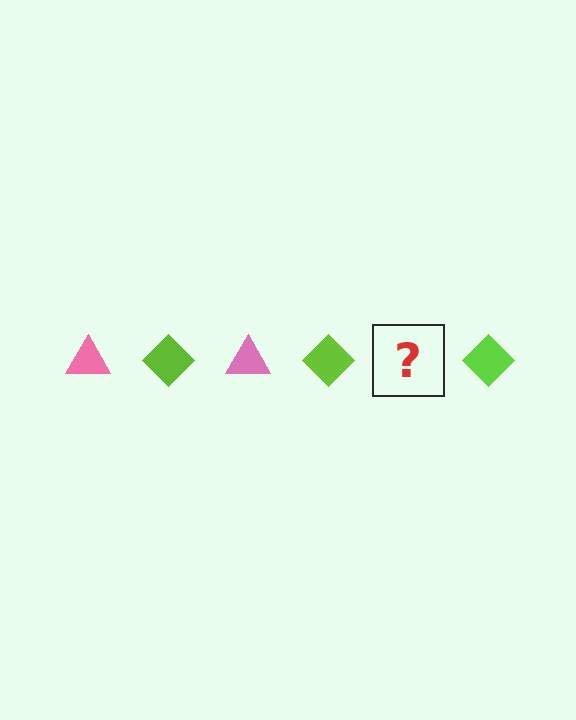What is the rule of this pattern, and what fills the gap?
The rule is that the pattern alternates between pink triangle and lime diamond. The gap should be filled with a pink triangle.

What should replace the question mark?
The question mark should be replaced with a pink triangle.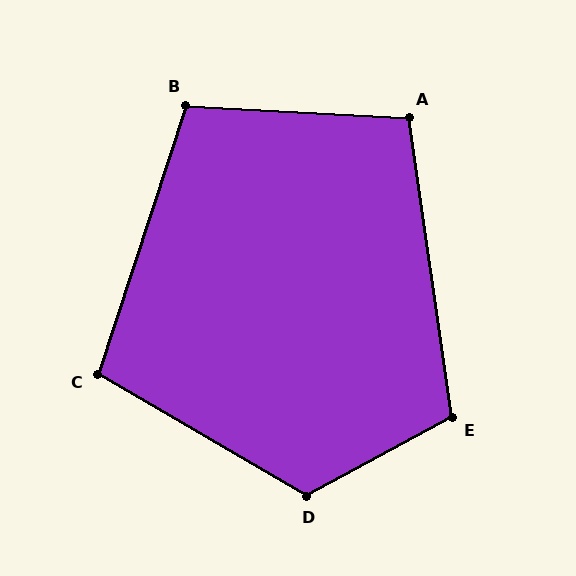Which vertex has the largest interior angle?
D, at approximately 121 degrees.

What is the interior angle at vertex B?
Approximately 105 degrees (obtuse).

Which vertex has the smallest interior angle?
A, at approximately 101 degrees.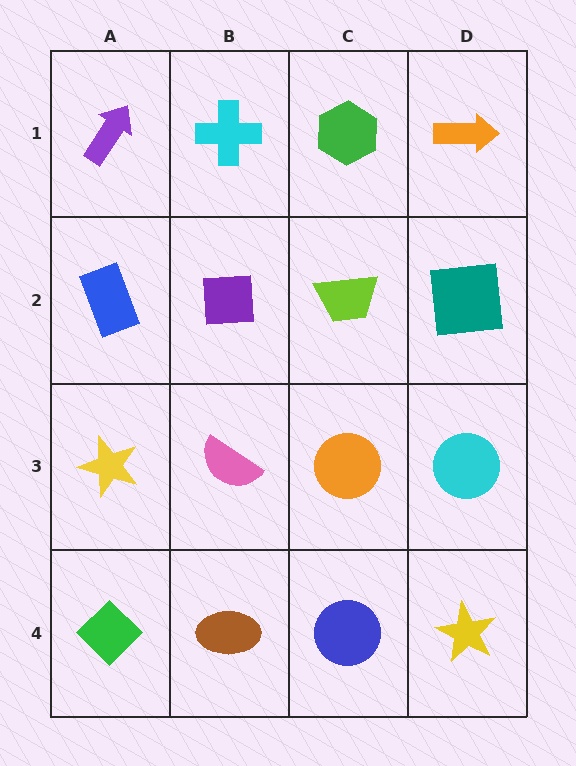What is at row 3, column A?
A yellow star.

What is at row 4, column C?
A blue circle.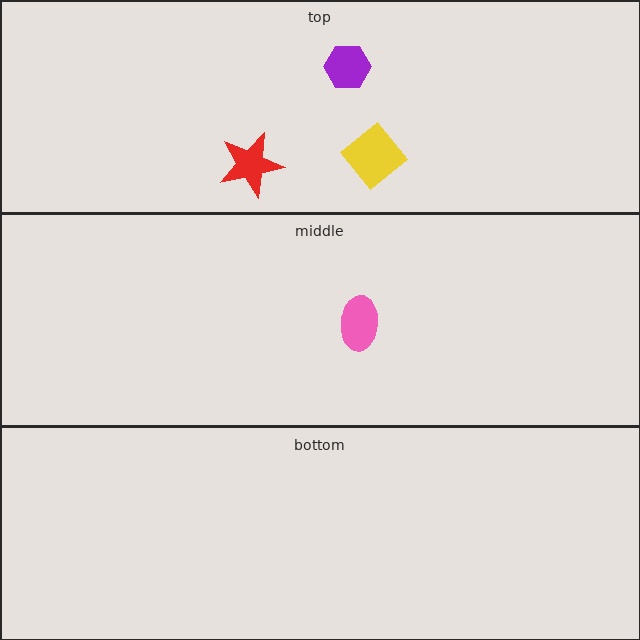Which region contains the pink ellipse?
The middle region.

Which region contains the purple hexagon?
The top region.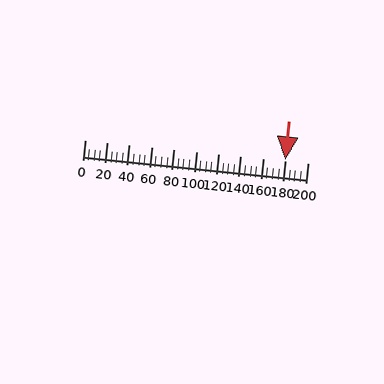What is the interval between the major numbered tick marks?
The major tick marks are spaced 20 units apart.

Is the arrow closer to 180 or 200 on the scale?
The arrow is closer to 180.